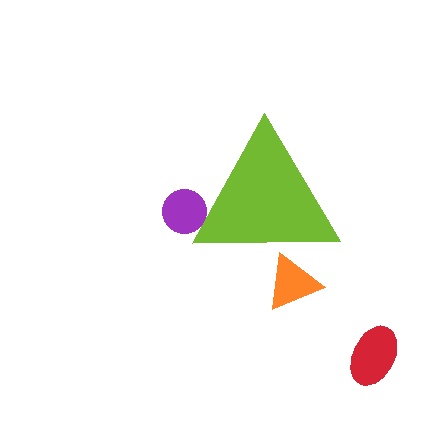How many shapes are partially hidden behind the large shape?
2 shapes are partially hidden.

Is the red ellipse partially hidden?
No, the red ellipse is fully visible.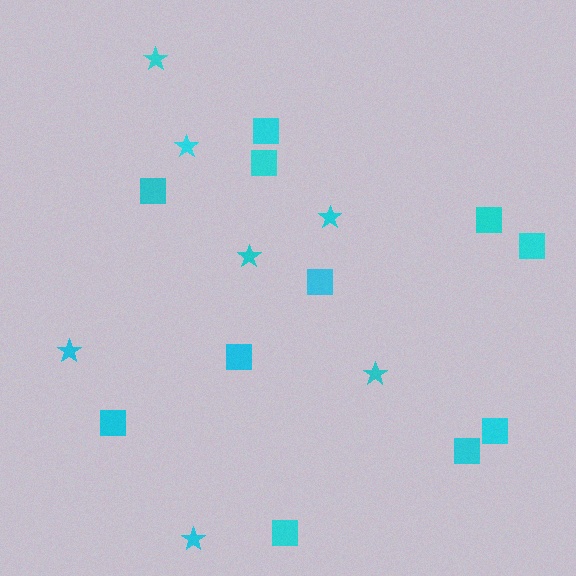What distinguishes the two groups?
There are 2 groups: one group of stars (7) and one group of squares (11).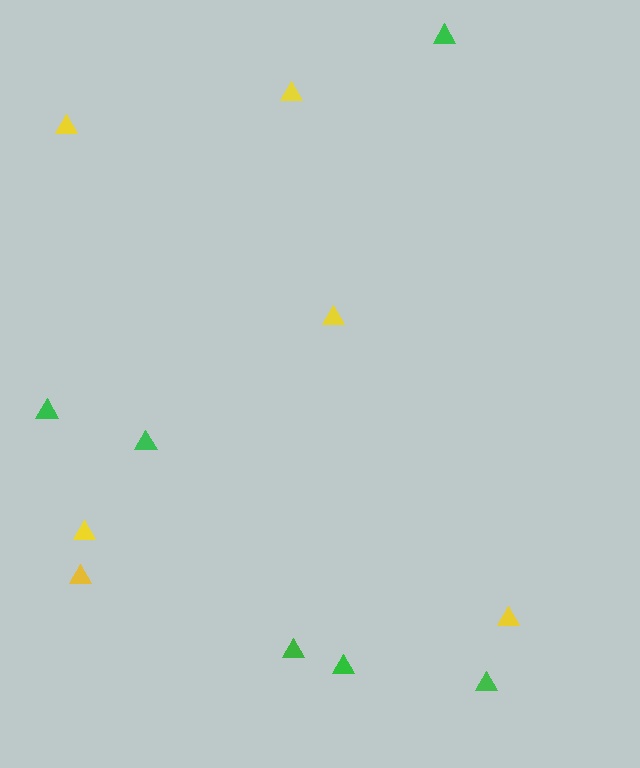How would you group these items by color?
There are 2 groups: one group of green triangles (6) and one group of yellow triangles (6).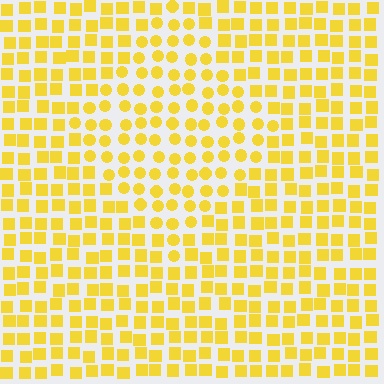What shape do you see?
I see a diamond.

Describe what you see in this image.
The image is filled with small yellow elements arranged in a uniform grid. A diamond-shaped region contains circles, while the surrounding area contains squares. The boundary is defined purely by the change in element shape.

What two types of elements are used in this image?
The image uses circles inside the diamond region and squares outside it.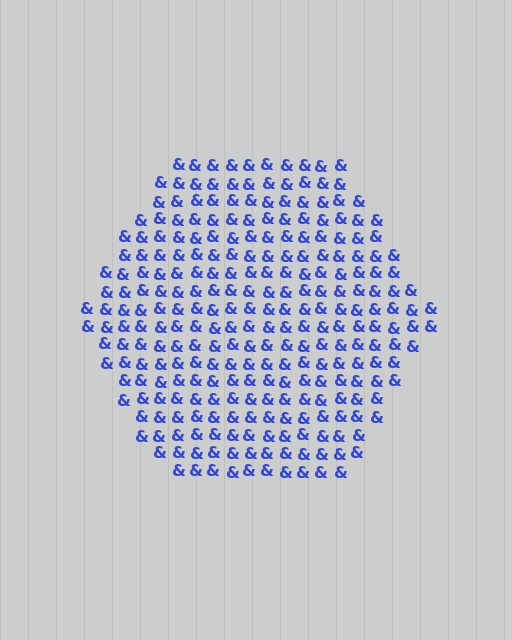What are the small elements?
The small elements are ampersands.